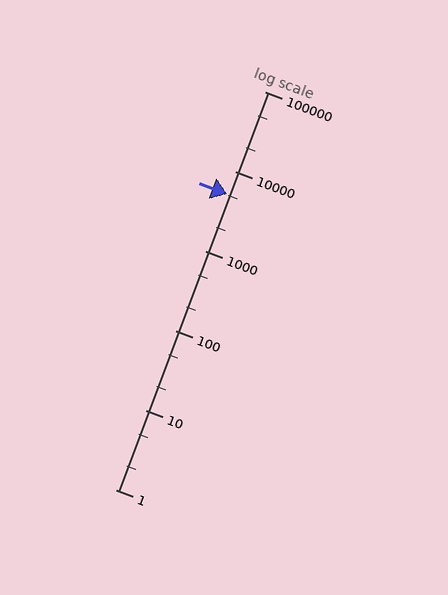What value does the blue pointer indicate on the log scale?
The pointer indicates approximately 5200.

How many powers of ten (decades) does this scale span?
The scale spans 5 decades, from 1 to 100000.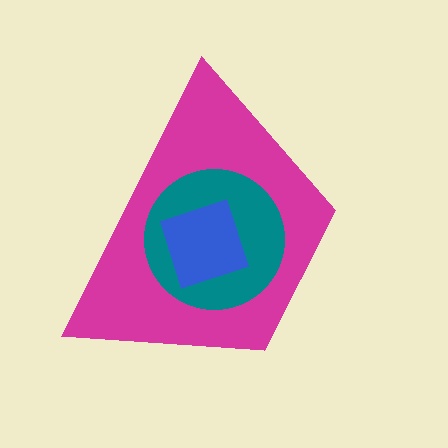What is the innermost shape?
The blue diamond.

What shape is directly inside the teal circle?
The blue diamond.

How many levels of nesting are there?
3.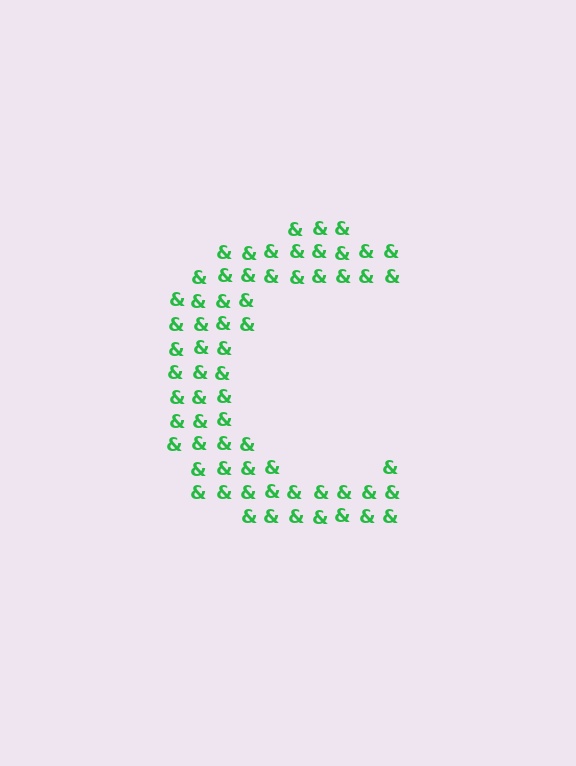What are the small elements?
The small elements are ampersands.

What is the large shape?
The large shape is the letter C.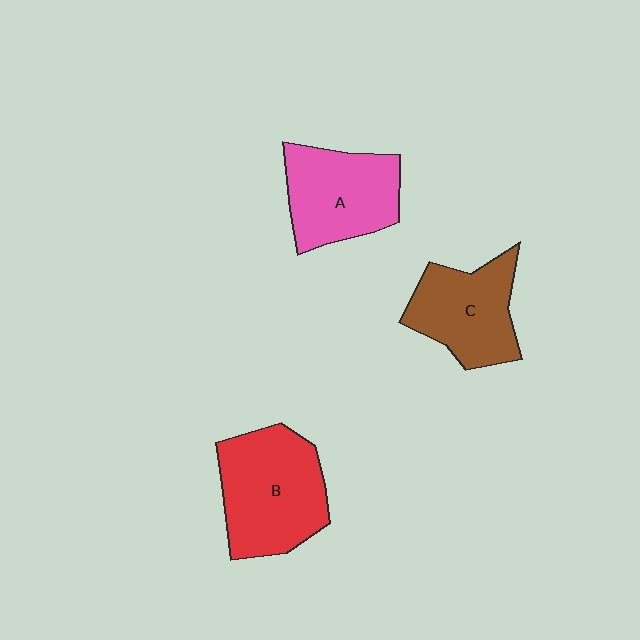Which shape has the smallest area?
Shape C (brown).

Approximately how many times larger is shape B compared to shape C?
Approximately 1.3 times.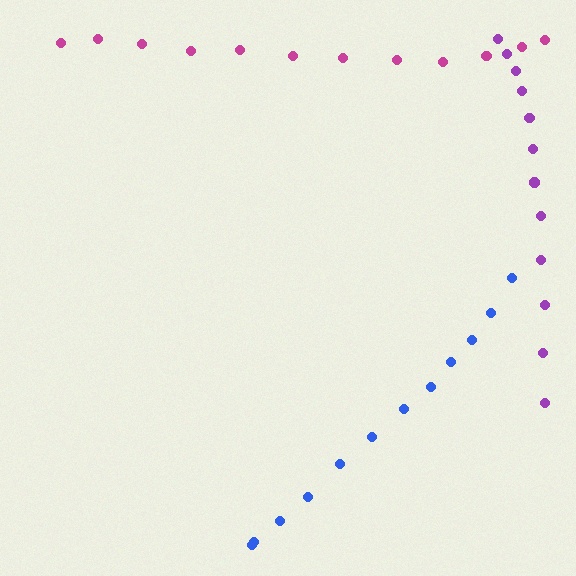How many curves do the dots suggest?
There are 3 distinct paths.